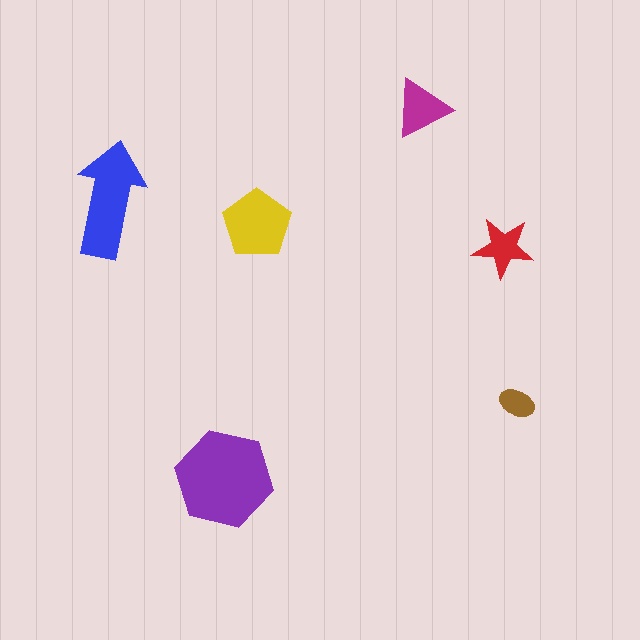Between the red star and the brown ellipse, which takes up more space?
The red star.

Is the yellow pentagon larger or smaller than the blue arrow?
Smaller.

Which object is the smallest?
The brown ellipse.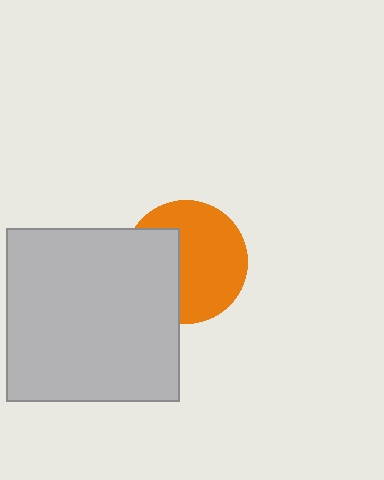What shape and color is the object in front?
The object in front is a light gray square.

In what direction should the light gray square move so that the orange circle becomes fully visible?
The light gray square should move left. That is the shortest direction to clear the overlap and leave the orange circle fully visible.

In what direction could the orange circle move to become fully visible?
The orange circle could move right. That would shift it out from behind the light gray square entirely.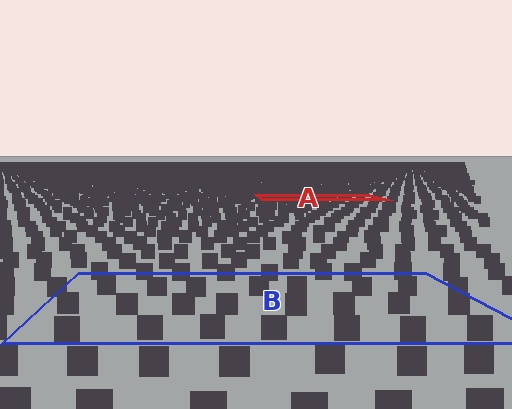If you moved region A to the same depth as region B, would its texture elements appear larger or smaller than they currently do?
They would appear larger. At a closer depth, the same texture elements are projected at a bigger on-screen size.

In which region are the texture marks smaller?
The texture marks are smaller in region A, because it is farther away.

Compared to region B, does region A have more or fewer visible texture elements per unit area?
Region A has more texture elements per unit area — they are packed more densely because it is farther away.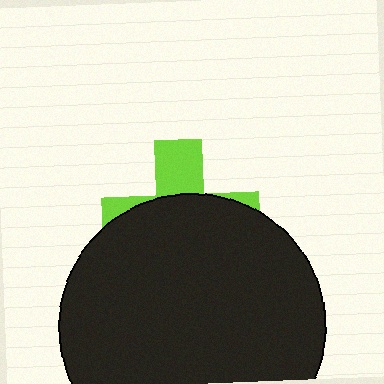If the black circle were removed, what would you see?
You would see the complete lime cross.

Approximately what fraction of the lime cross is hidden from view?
Roughly 70% of the lime cross is hidden behind the black circle.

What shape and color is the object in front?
The object in front is a black circle.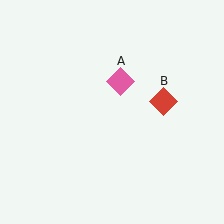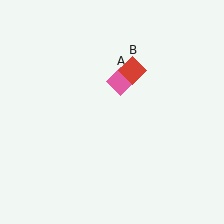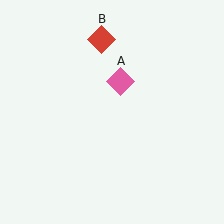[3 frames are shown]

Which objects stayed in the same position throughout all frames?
Pink diamond (object A) remained stationary.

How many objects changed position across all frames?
1 object changed position: red diamond (object B).